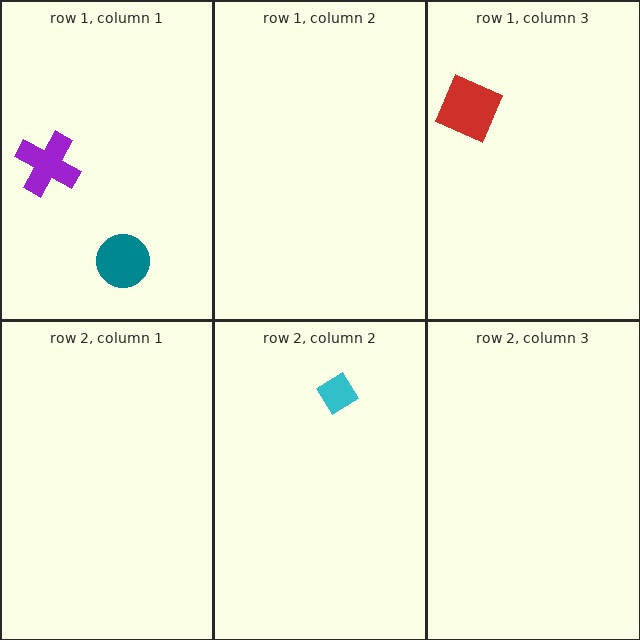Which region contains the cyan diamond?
The row 2, column 2 region.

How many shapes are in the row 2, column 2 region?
1.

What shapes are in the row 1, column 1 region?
The teal circle, the purple cross.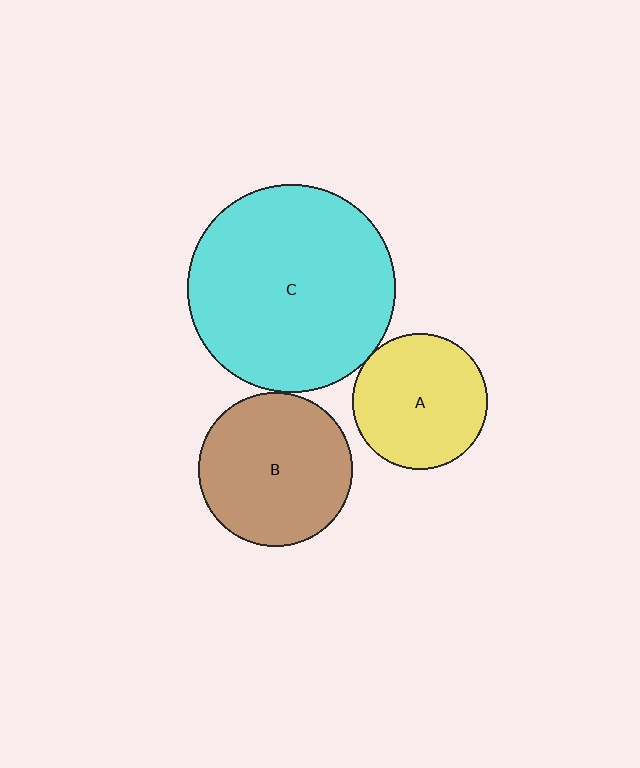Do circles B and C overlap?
Yes.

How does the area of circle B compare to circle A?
Approximately 1.3 times.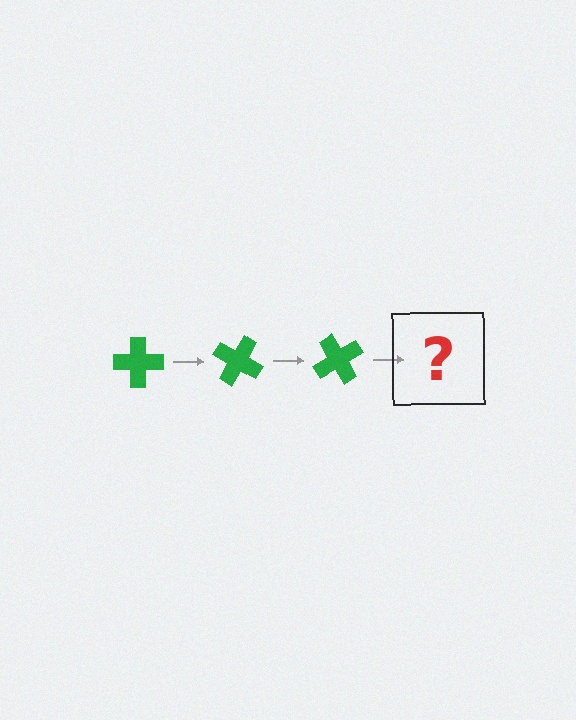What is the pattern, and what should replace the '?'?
The pattern is that the cross rotates 30 degrees each step. The '?' should be a green cross rotated 90 degrees.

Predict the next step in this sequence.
The next step is a green cross rotated 90 degrees.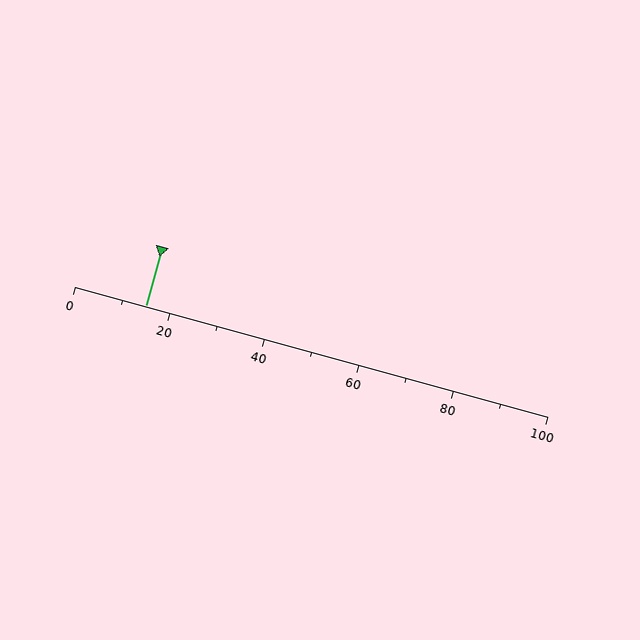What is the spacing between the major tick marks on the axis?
The major ticks are spaced 20 apart.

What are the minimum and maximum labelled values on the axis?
The axis runs from 0 to 100.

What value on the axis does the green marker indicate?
The marker indicates approximately 15.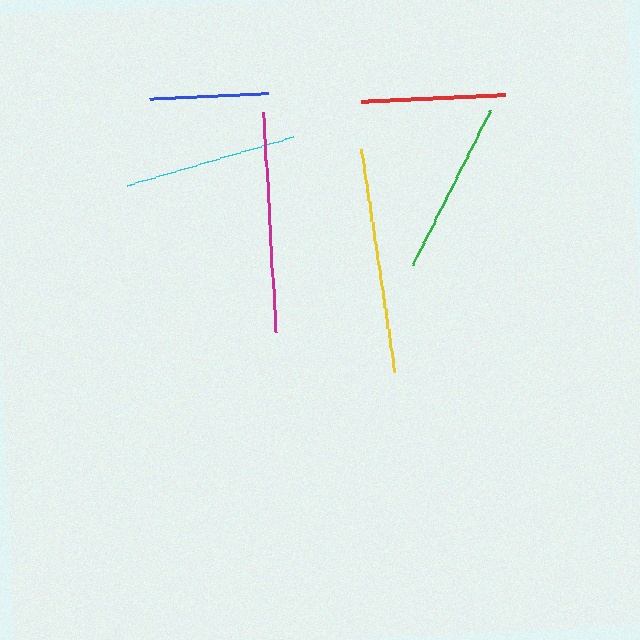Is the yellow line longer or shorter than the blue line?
The yellow line is longer than the blue line.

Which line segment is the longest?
The yellow line is the longest at approximately 226 pixels.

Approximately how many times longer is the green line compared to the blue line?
The green line is approximately 1.5 times the length of the blue line.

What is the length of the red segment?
The red segment is approximately 143 pixels long.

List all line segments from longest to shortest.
From longest to shortest: yellow, magenta, cyan, green, red, blue.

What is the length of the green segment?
The green segment is approximately 174 pixels long.